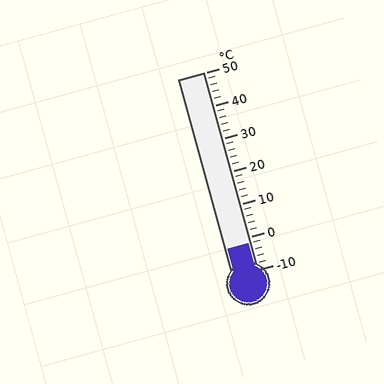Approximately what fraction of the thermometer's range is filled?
The thermometer is filled to approximately 15% of its range.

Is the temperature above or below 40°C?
The temperature is below 40°C.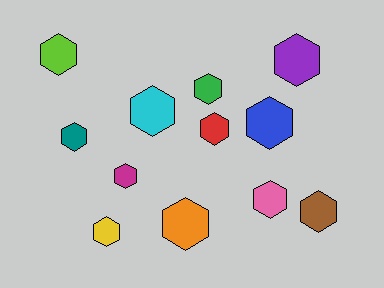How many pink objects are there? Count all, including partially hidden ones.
There is 1 pink object.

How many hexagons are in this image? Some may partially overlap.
There are 12 hexagons.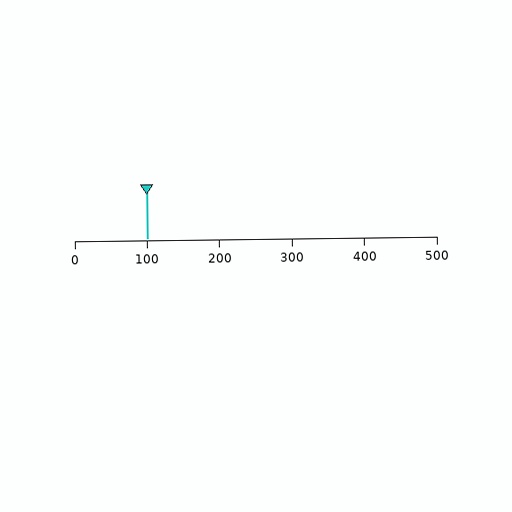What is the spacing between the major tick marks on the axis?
The major ticks are spaced 100 apart.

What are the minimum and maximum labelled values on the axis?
The axis runs from 0 to 500.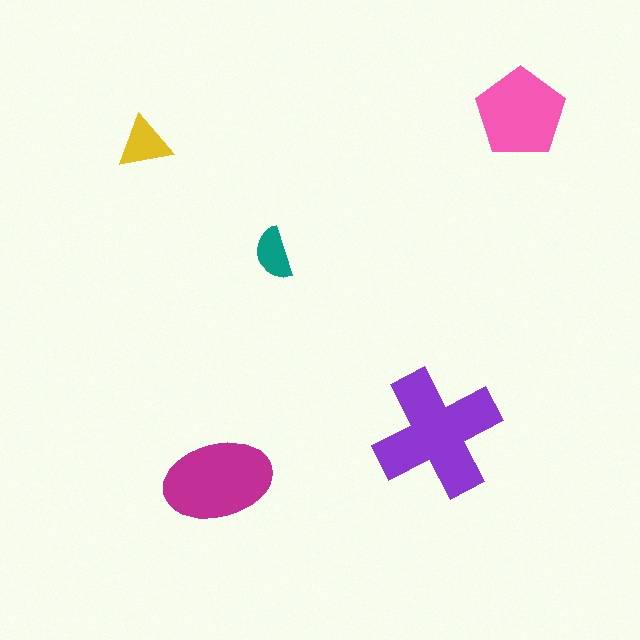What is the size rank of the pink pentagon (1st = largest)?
3rd.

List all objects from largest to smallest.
The purple cross, the magenta ellipse, the pink pentagon, the yellow triangle, the teal semicircle.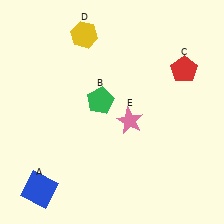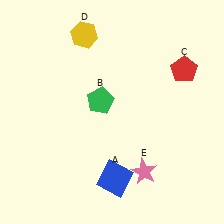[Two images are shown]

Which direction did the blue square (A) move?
The blue square (A) moved right.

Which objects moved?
The objects that moved are: the blue square (A), the pink star (E).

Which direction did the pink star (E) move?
The pink star (E) moved down.